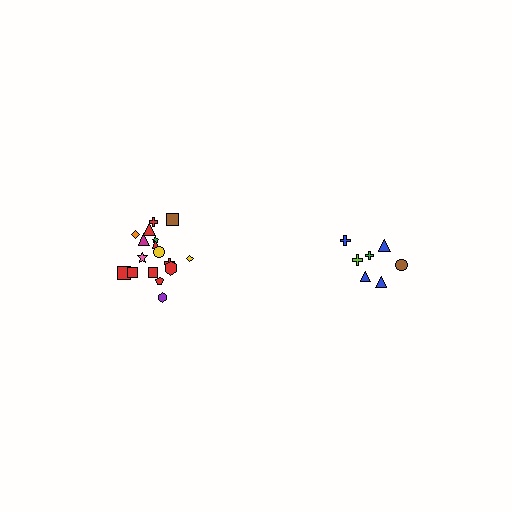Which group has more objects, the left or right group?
The left group.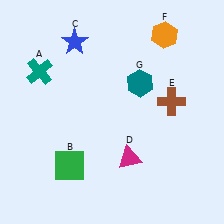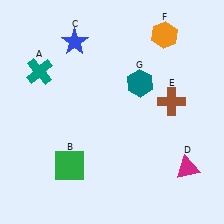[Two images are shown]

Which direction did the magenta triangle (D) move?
The magenta triangle (D) moved right.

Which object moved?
The magenta triangle (D) moved right.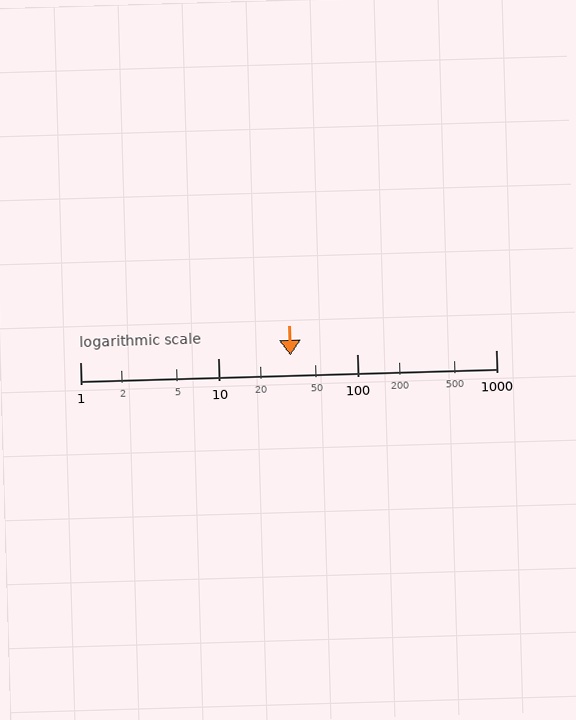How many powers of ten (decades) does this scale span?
The scale spans 3 decades, from 1 to 1000.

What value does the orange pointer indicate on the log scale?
The pointer indicates approximately 33.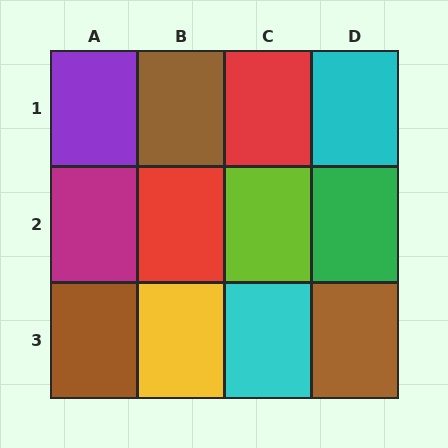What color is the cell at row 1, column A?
Purple.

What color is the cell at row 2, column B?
Red.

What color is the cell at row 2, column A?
Magenta.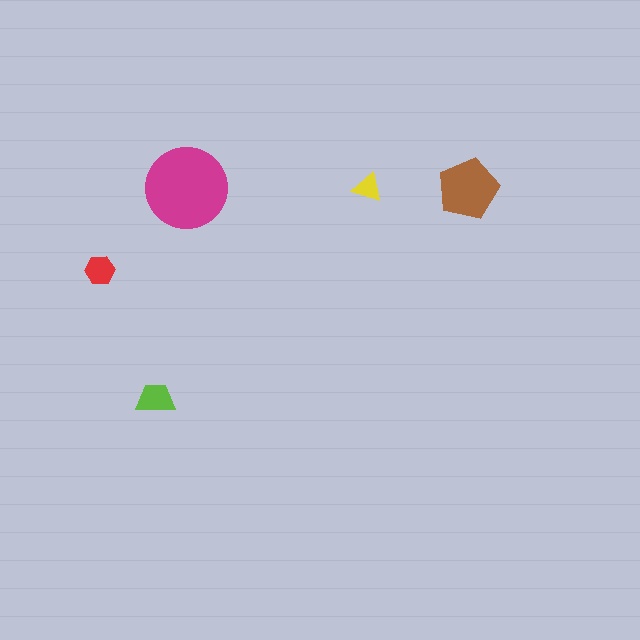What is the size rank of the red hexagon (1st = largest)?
4th.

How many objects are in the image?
There are 5 objects in the image.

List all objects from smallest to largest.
The yellow triangle, the red hexagon, the lime trapezoid, the brown pentagon, the magenta circle.